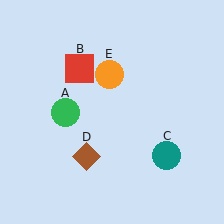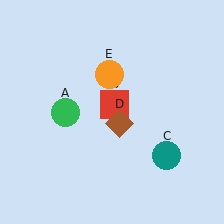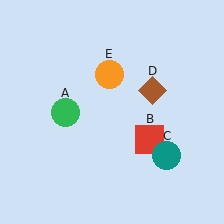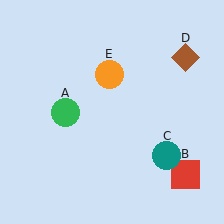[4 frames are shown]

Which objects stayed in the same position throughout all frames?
Green circle (object A) and teal circle (object C) and orange circle (object E) remained stationary.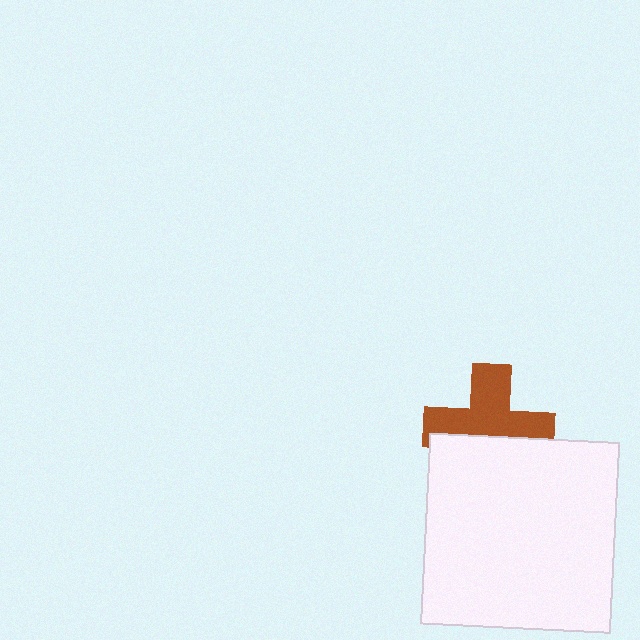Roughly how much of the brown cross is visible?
About half of it is visible (roughly 60%).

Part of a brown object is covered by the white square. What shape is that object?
It is a cross.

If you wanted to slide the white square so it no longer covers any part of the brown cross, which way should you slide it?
Slide it down — that is the most direct way to separate the two shapes.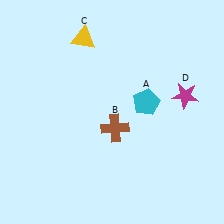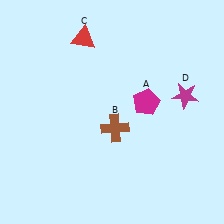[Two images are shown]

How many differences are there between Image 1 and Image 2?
There are 2 differences between the two images.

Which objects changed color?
A changed from cyan to magenta. C changed from yellow to red.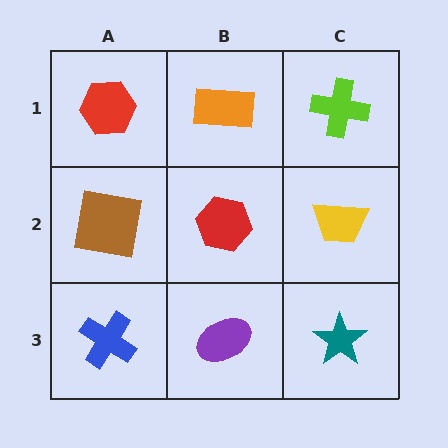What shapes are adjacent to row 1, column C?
A yellow trapezoid (row 2, column C), an orange rectangle (row 1, column B).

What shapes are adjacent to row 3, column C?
A yellow trapezoid (row 2, column C), a purple ellipse (row 3, column B).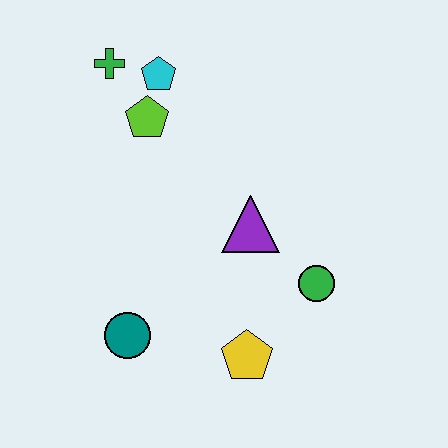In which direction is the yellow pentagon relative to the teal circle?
The yellow pentagon is to the right of the teal circle.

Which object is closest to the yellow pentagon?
The green circle is closest to the yellow pentagon.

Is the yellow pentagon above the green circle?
No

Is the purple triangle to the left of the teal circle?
No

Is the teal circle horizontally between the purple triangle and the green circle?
No